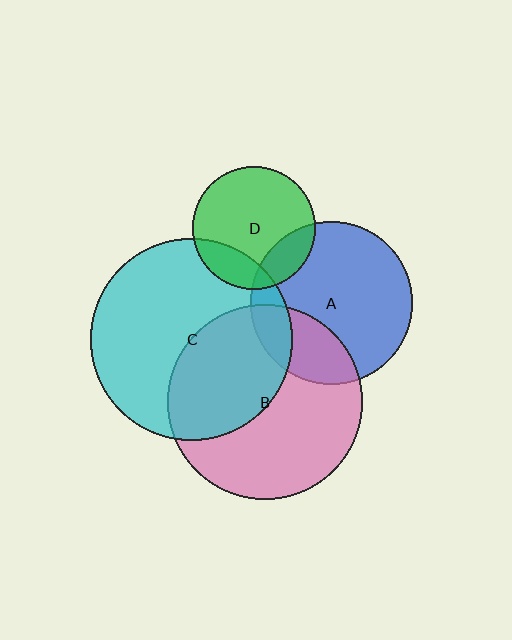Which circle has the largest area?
Circle C (cyan).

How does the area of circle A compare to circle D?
Approximately 1.8 times.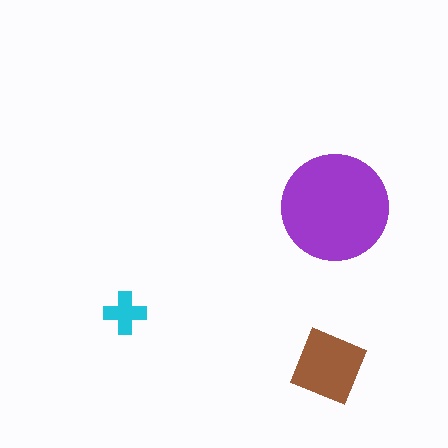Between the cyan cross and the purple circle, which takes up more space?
The purple circle.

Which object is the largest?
The purple circle.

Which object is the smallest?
The cyan cross.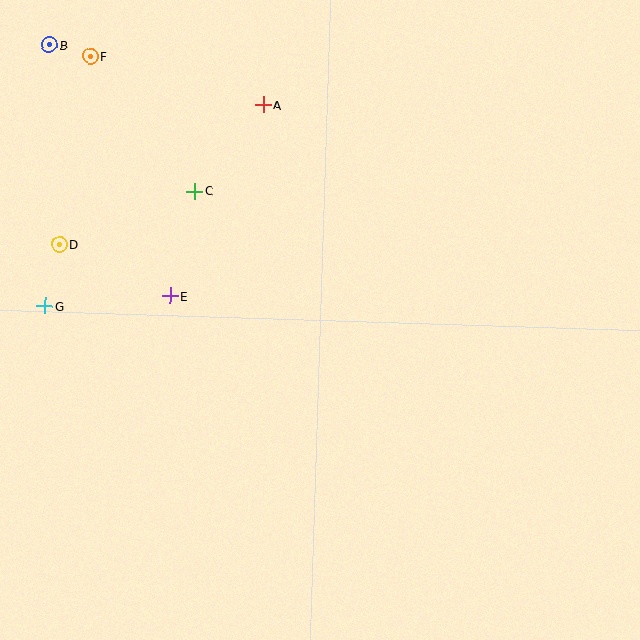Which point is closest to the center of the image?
Point E at (170, 296) is closest to the center.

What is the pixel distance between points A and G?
The distance between A and G is 297 pixels.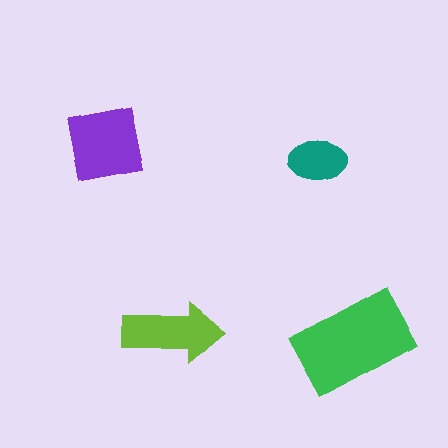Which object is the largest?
The green rectangle.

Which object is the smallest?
The teal ellipse.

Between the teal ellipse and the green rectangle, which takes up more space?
The green rectangle.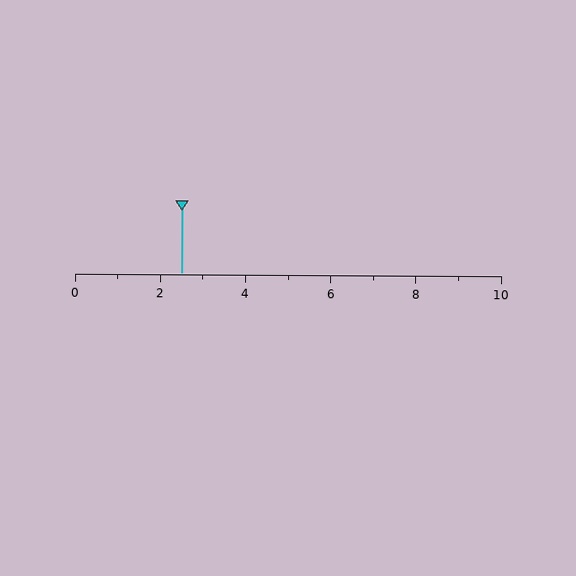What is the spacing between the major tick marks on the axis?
The major ticks are spaced 2 apart.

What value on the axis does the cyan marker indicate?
The marker indicates approximately 2.5.